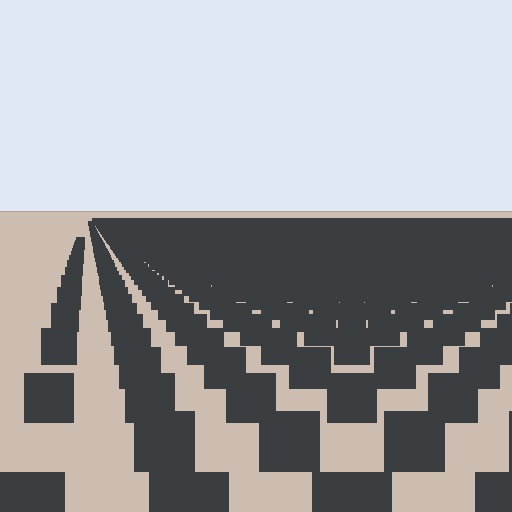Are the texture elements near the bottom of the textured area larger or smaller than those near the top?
Larger. Near the bottom, elements are closer to the viewer and appear at a bigger on-screen size.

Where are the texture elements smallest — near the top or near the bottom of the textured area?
Near the top.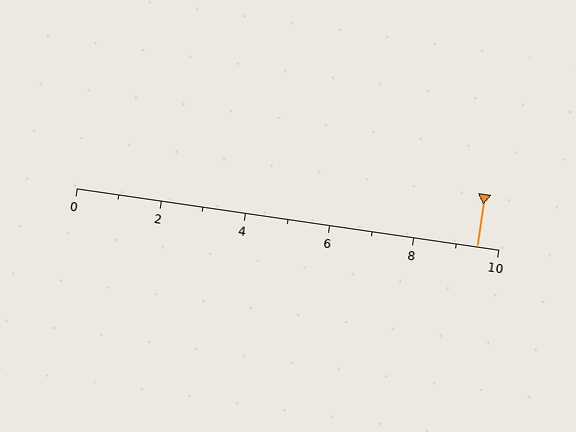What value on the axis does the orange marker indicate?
The marker indicates approximately 9.5.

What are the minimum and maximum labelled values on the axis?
The axis runs from 0 to 10.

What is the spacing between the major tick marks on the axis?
The major ticks are spaced 2 apart.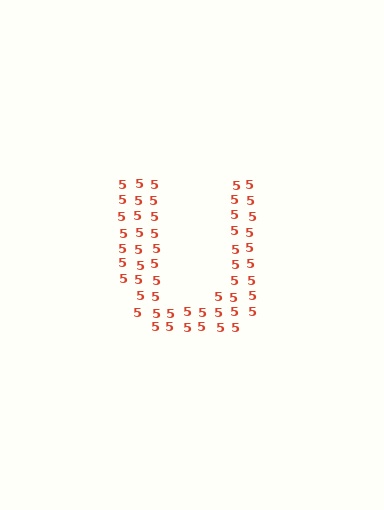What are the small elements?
The small elements are digit 5's.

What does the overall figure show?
The overall figure shows the letter U.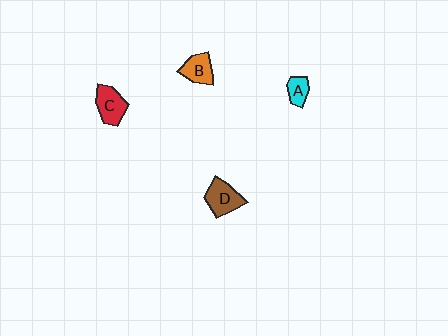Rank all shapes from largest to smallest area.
From largest to smallest: D (brown), C (red), B (orange), A (cyan).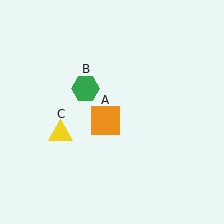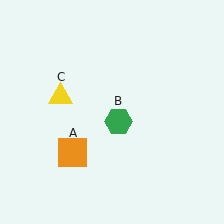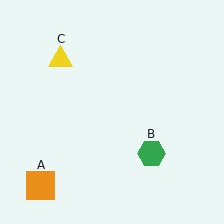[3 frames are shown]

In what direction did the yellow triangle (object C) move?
The yellow triangle (object C) moved up.